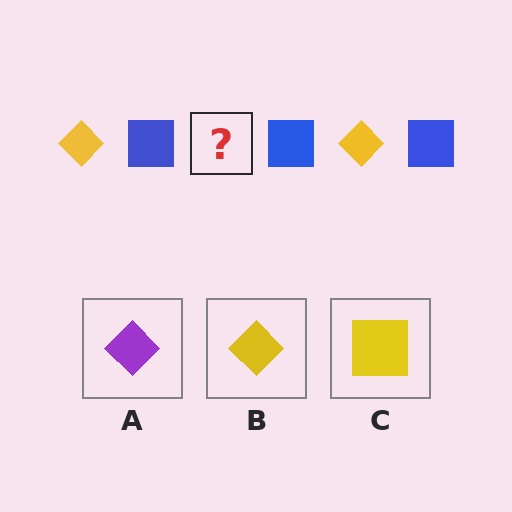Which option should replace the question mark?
Option B.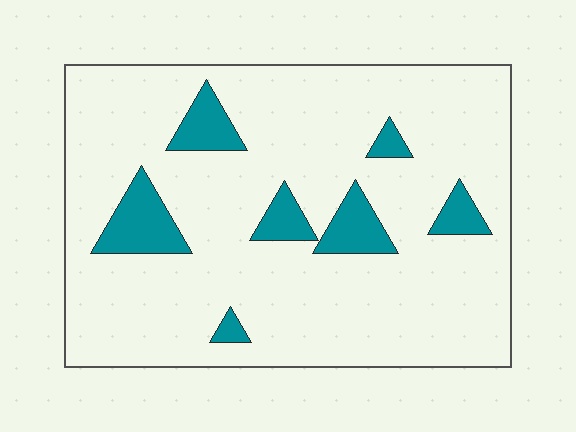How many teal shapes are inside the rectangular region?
7.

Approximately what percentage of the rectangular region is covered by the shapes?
Approximately 10%.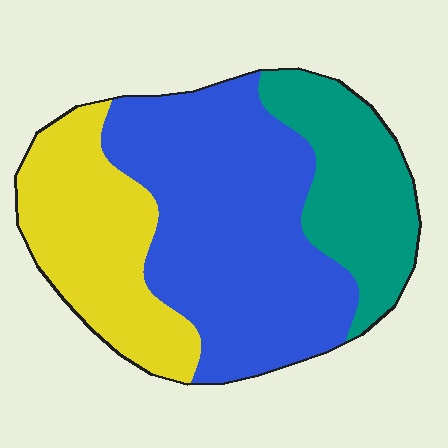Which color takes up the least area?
Teal, at roughly 25%.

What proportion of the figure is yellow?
Yellow covers roughly 25% of the figure.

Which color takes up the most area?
Blue, at roughly 50%.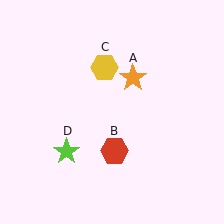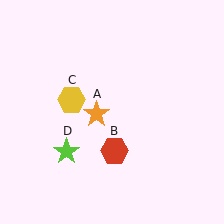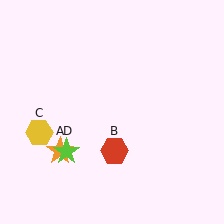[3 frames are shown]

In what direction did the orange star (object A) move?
The orange star (object A) moved down and to the left.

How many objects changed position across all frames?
2 objects changed position: orange star (object A), yellow hexagon (object C).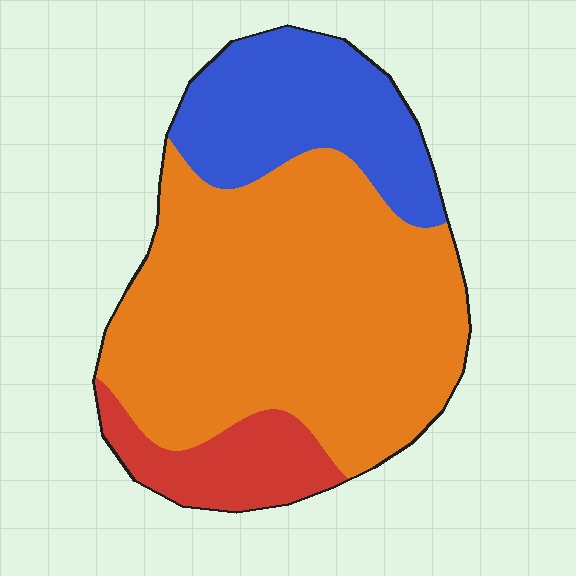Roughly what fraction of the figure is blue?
Blue takes up less than a quarter of the figure.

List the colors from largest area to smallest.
From largest to smallest: orange, blue, red.